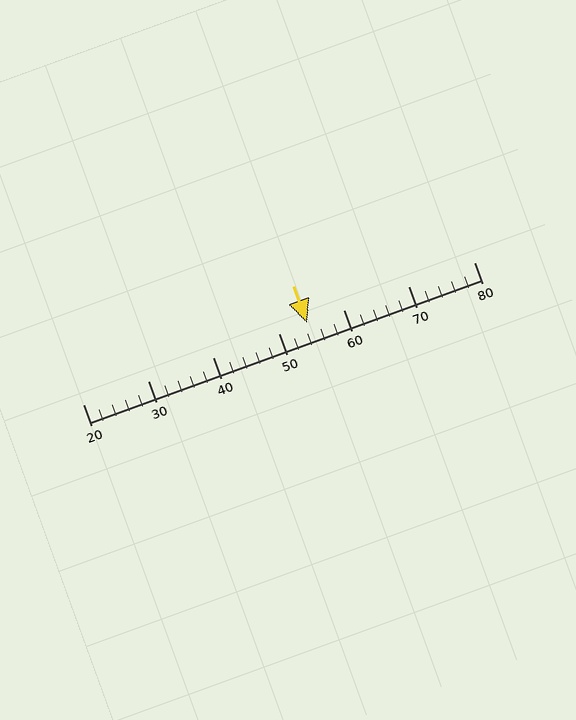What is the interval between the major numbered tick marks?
The major tick marks are spaced 10 units apart.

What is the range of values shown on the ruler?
The ruler shows values from 20 to 80.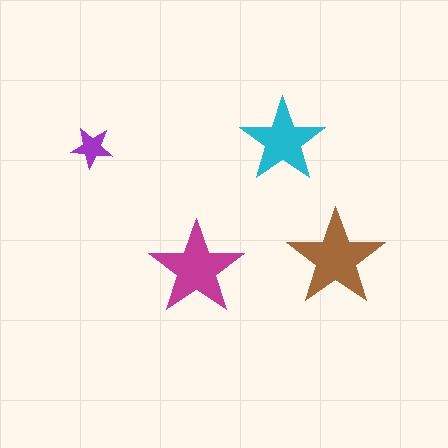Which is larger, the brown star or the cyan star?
The brown one.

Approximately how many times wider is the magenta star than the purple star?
About 2.5 times wider.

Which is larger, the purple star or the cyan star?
The cyan one.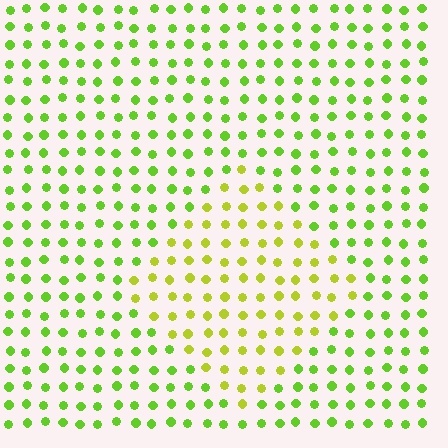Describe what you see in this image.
The image is filled with small lime elements in a uniform arrangement. A diamond-shaped region is visible where the elements are tinted to a slightly different hue, forming a subtle color boundary.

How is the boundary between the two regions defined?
The boundary is defined purely by a slight shift in hue (about 29 degrees). Spacing, size, and orientation are identical on both sides.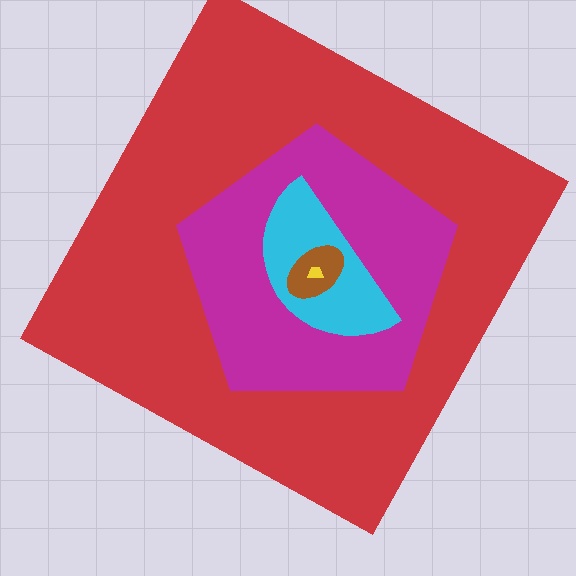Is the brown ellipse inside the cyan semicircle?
Yes.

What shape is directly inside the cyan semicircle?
The brown ellipse.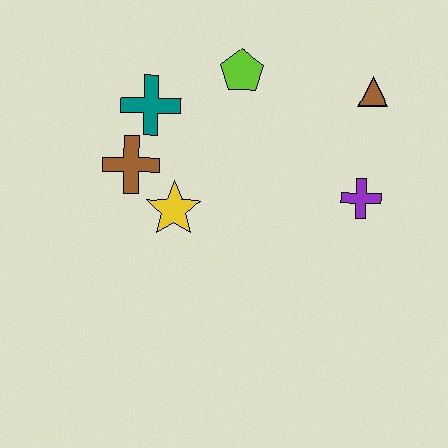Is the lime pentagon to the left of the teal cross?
No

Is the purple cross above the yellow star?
Yes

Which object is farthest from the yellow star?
The brown triangle is farthest from the yellow star.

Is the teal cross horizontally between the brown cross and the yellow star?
Yes